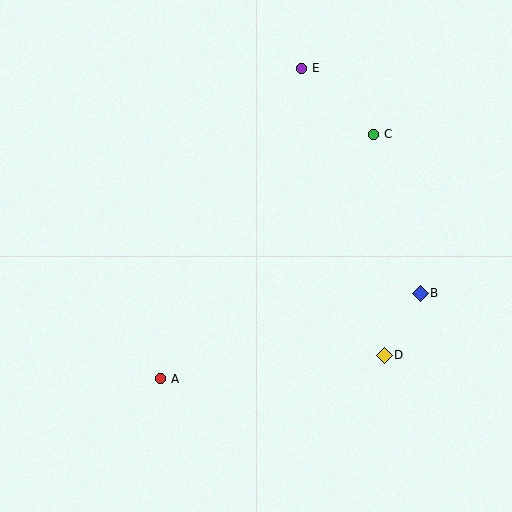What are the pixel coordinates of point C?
Point C is at (374, 134).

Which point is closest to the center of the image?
Point A at (161, 379) is closest to the center.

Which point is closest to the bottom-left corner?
Point A is closest to the bottom-left corner.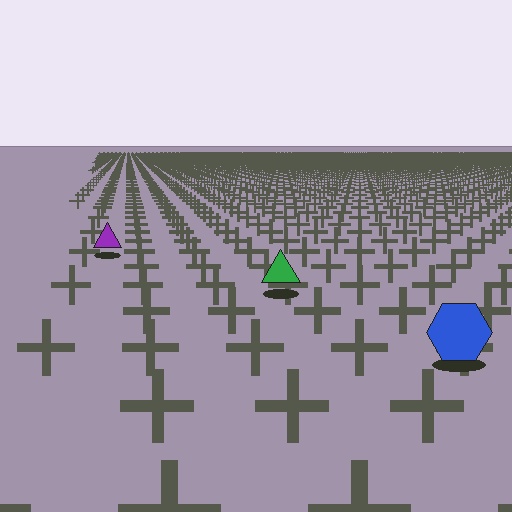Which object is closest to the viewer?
The blue hexagon is closest. The texture marks near it are larger and more spread out.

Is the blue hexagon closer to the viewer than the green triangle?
Yes. The blue hexagon is closer — you can tell from the texture gradient: the ground texture is coarser near it.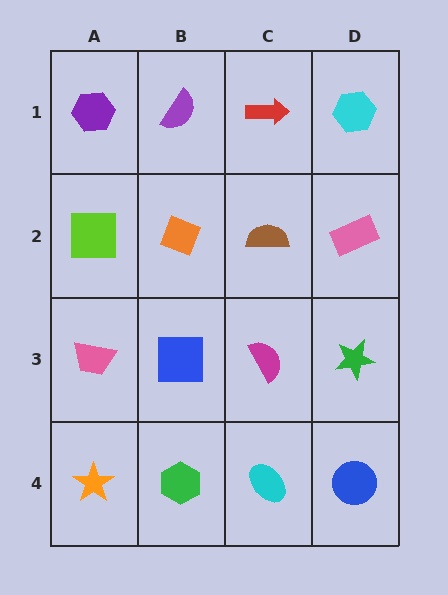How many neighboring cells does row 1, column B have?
3.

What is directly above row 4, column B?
A blue square.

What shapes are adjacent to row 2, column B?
A purple semicircle (row 1, column B), a blue square (row 3, column B), a lime square (row 2, column A), a brown semicircle (row 2, column C).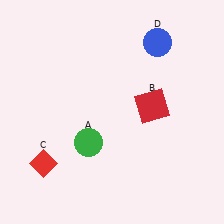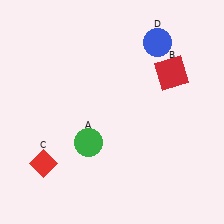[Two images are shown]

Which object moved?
The red square (B) moved up.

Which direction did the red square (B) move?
The red square (B) moved up.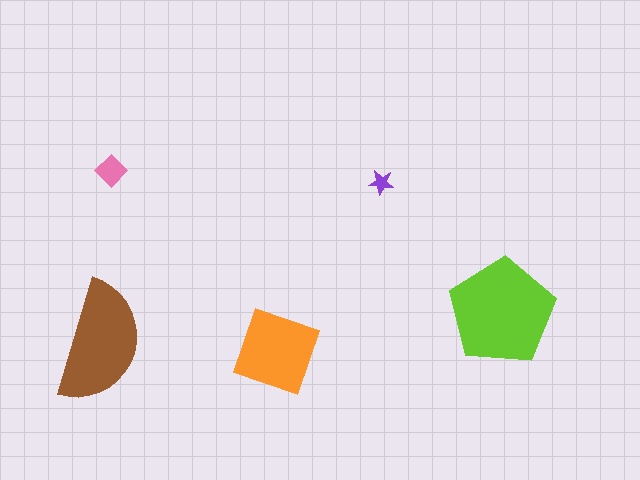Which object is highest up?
The pink diamond is topmost.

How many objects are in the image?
There are 5 objects in the image.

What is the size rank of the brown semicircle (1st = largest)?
2nd.